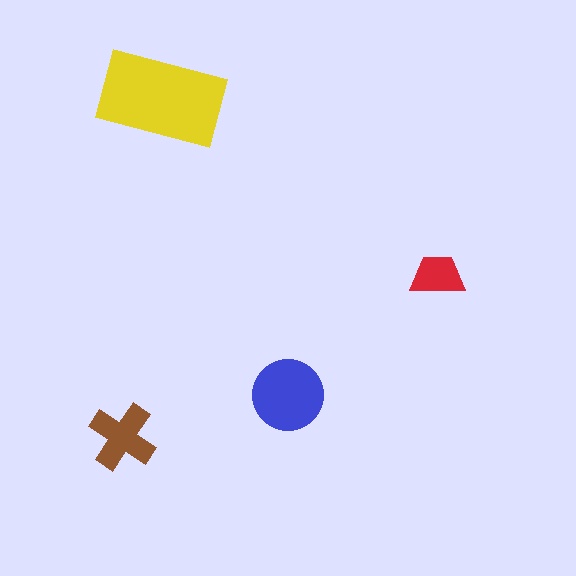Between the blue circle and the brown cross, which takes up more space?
The blue circle.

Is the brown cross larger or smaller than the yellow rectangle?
Smaller.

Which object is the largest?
The yellow rectangle.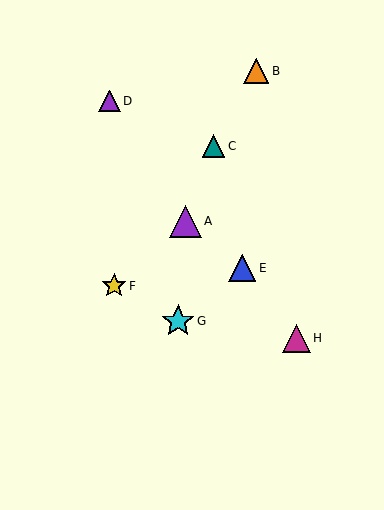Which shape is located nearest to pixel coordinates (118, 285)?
The yellow star (labeled F) at (114, 286) is nearest to that location.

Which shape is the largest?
The cyan star (labeled G) is the largest.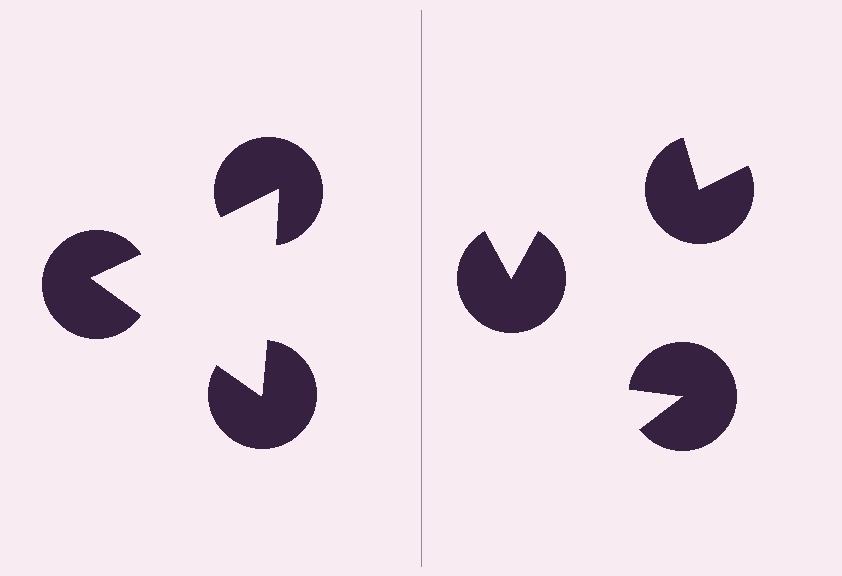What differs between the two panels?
The pac-man discs are positioned identically on both sides; only the wedge orientations differ. On the left they align to a triangle; on the right they are misaligned.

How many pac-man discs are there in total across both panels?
6 — 3 on each side.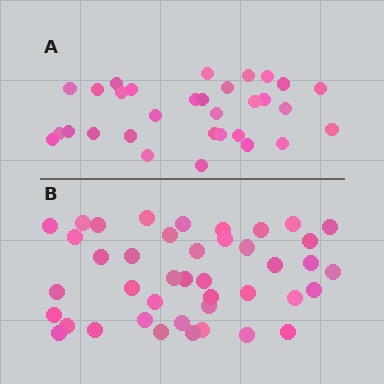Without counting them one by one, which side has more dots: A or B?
Region B (the bottom region) has more dots.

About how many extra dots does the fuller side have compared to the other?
Region B has roughly 12 or so more dots than region A.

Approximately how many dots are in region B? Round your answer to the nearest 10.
About 40 dots. (The exact count is 42, which rounds to 40.)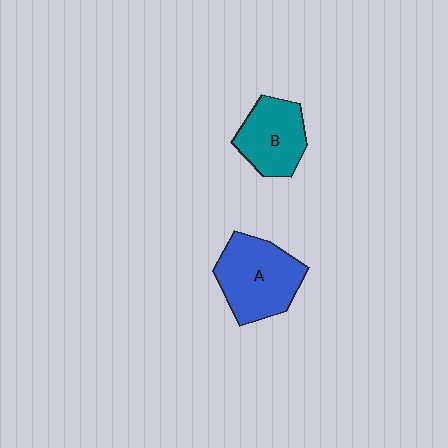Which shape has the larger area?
Shape A (blue).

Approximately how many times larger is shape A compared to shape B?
Approximately 1.3 times.